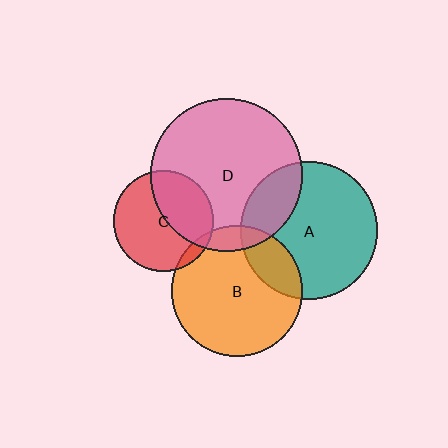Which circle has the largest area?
Circle D (pink).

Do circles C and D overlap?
Yes.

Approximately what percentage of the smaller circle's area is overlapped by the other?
Approximately 40%.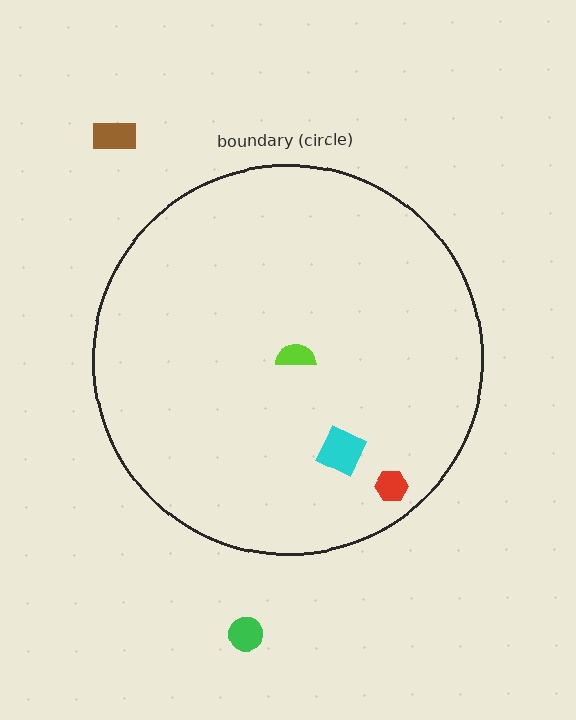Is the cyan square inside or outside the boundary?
Inside.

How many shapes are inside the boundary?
3 inside, 2 outside.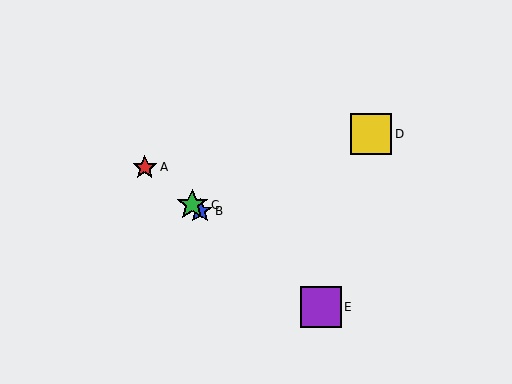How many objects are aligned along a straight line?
4 objects (A, B, C, E) are aligned along a straight line.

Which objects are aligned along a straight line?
Objects A, B, C, E are aligned along a straight line.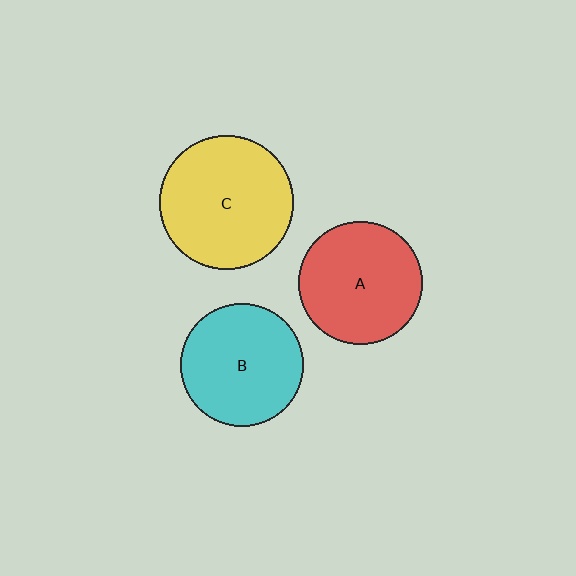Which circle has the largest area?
Circle C (yellow).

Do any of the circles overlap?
No, none of the circles overlap.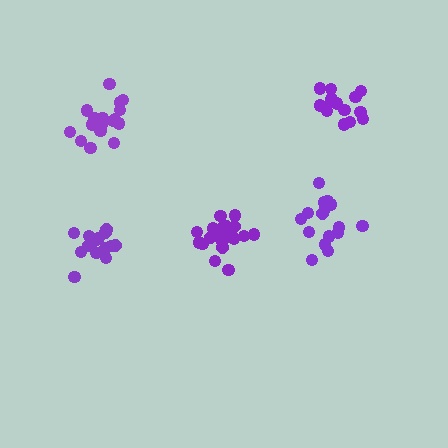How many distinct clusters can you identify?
There are 5 distinct clusters.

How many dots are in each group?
Group 1: 20 dots, Group 2: 14 dots, Group 3: 16 dots, Group 4: 14 dots, Group 5: 18 dots (82 total).